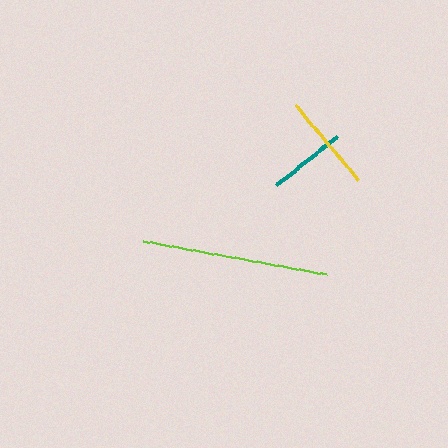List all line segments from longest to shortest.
From longest to shortest: lime, yellow, teal.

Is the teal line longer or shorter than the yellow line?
The yellow line is longer than the teal line.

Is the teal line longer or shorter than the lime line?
The lime line is longer than the teal line.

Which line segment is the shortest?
The teal line is the shortest at approximately 79 pixels.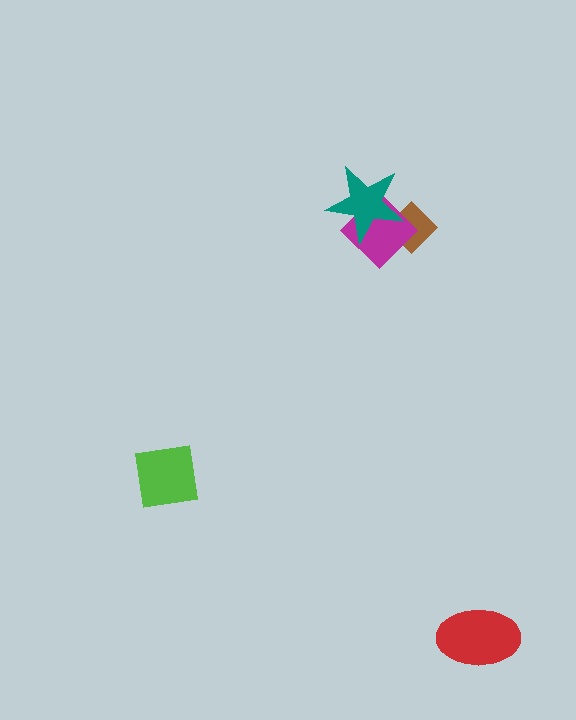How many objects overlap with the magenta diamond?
2 objects overlap with the magenta diamond.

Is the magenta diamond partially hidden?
Yes, it is partially covered by another shape.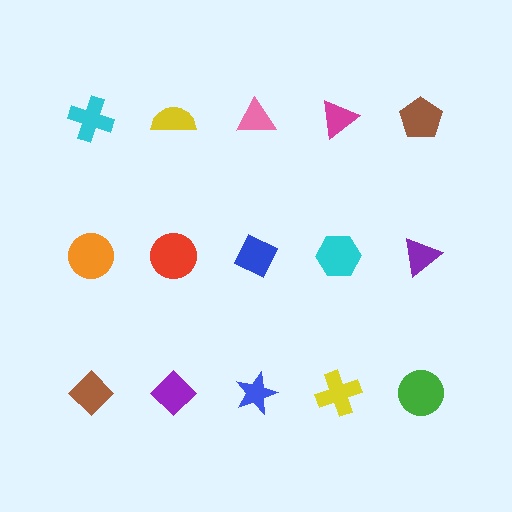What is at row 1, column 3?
A pink triangle.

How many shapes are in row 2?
5 shapes.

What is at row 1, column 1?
A cyan cross.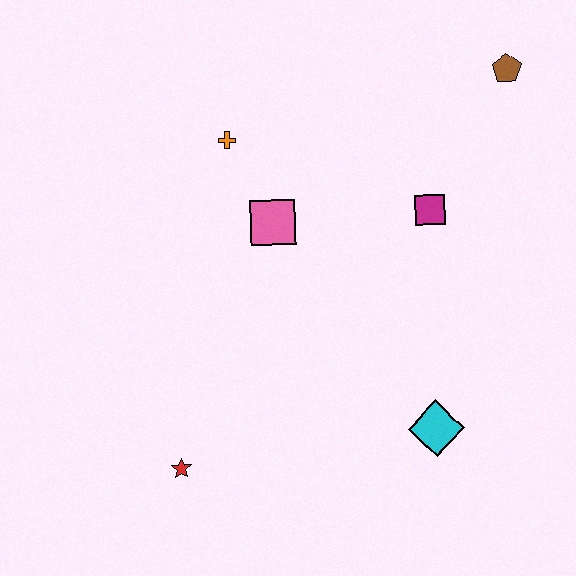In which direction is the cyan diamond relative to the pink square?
The cyan diamond is below the pink square.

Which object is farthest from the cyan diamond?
The brown pentagon is farthest from the cyan diamond.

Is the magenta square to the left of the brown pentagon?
Yes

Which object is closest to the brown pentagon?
The magenta square is closest to the brown pentagon.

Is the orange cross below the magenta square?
No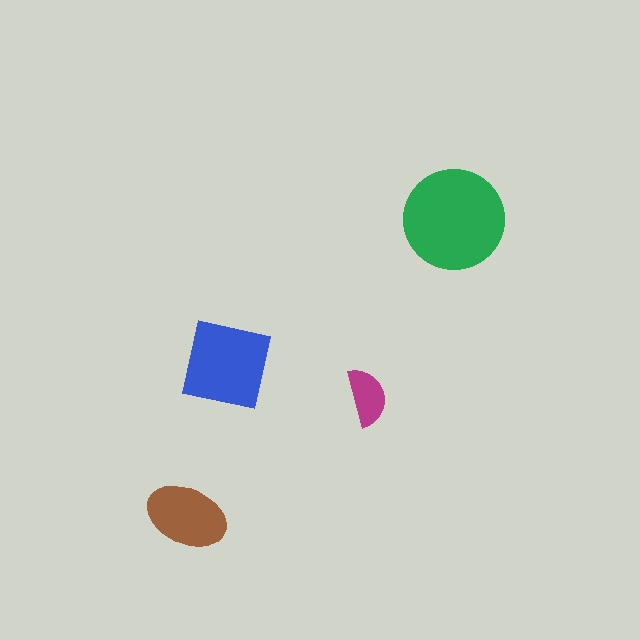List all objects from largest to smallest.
The green circle, the blue square, the brown ellipse, the magenta semicircle.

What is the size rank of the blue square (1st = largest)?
2nd.